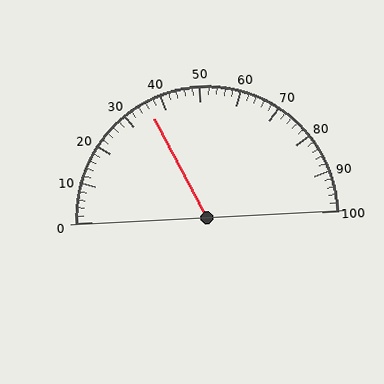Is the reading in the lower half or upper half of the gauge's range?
The reading is in the lower half of the range (0 to 100).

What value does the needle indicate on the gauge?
The needle indicates approximately 36.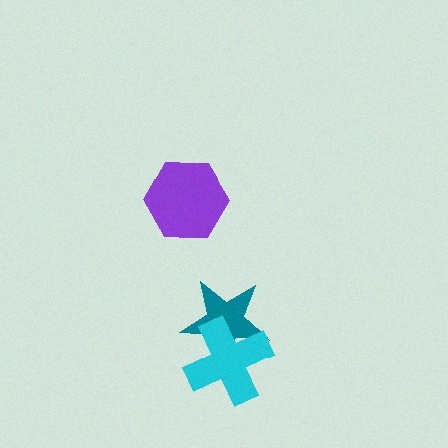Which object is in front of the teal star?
The cyan cross is in front of the teal star.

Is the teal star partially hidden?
Yes, it is partially covered by another shape.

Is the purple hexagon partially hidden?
No, no other shape covers it.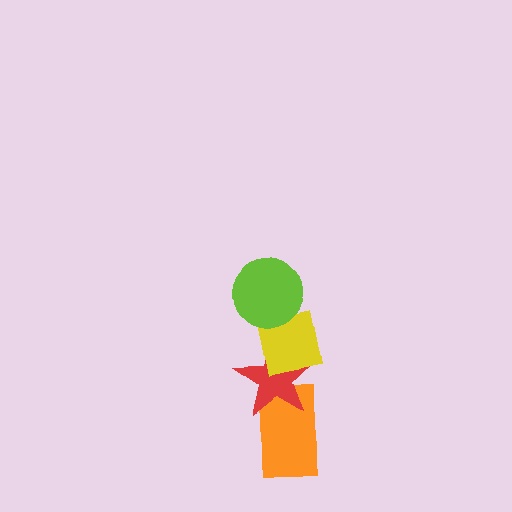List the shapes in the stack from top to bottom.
From top to bottom: the lime circle, the yellow square, the red star, the orange rectangle.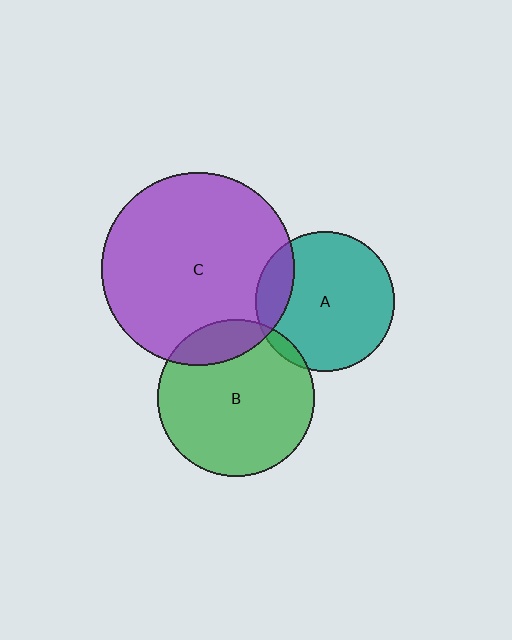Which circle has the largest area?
Circle C (purple).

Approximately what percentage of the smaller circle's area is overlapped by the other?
Approximately 15%.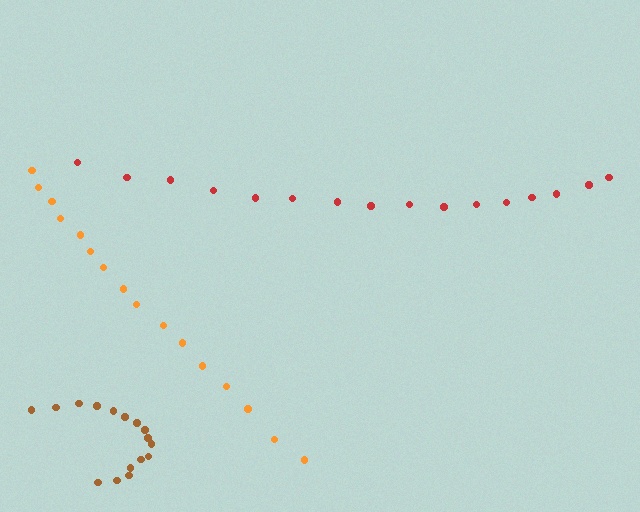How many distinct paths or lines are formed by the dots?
There are 3 distinct paths.